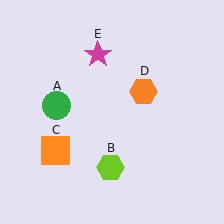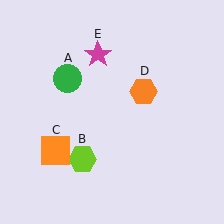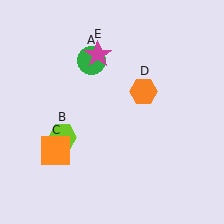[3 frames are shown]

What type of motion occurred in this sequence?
The green circle (object A), lime hexagon (object B) rotated clockwise around the center of the scene.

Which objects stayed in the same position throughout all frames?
Orange square (object C) and orange hexagon (object D) and magenta star (object E) remained stationary.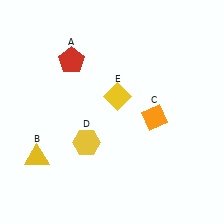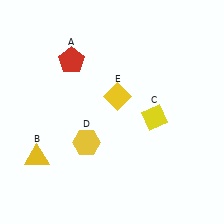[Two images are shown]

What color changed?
The diamond (C) changed from orange in Image 1 to yellow in Image 2.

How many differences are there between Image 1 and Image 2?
There is 1 difference between the two images.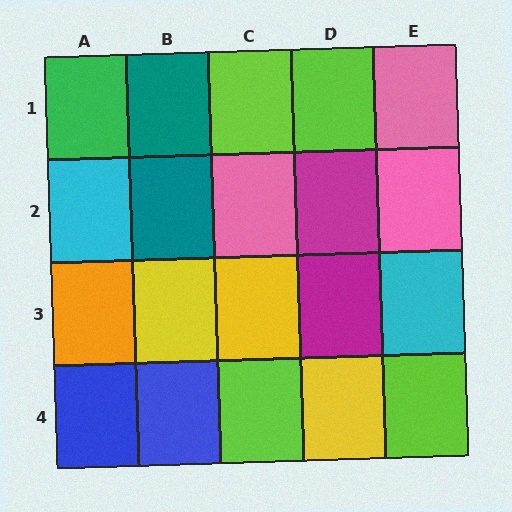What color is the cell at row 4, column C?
Lime.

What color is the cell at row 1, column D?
Lime.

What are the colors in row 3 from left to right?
Orange, yellow, yellow, magenta, cyan.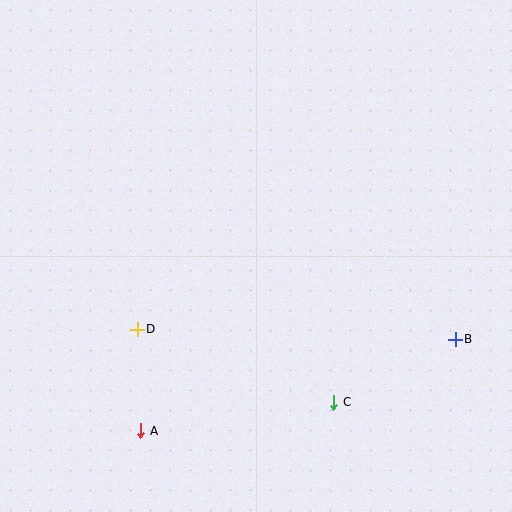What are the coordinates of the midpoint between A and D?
The midpoint between A and D is at (139, 380).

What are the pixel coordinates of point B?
Point B is at (455, 339).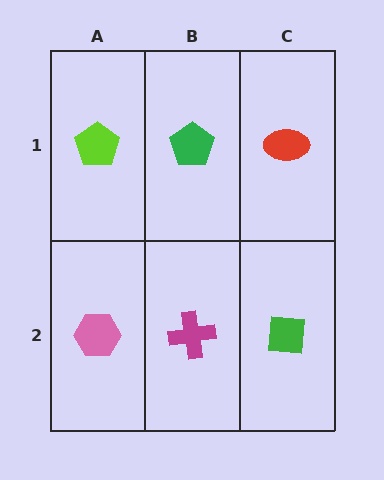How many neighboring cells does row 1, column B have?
3.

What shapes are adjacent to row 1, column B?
A magenta cross (row 2, column B), a lime pentagon (row 1, column A), a red ellipse (row 1, column C).